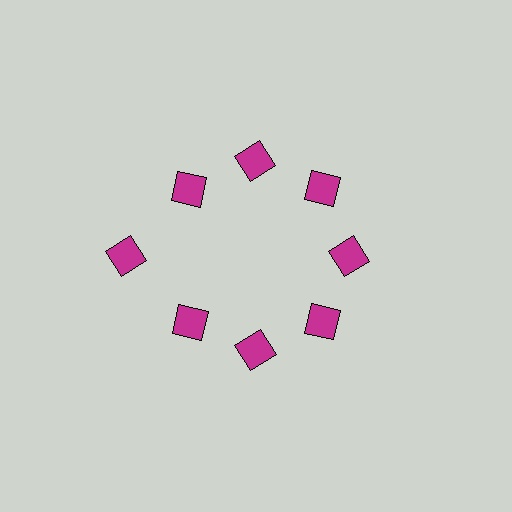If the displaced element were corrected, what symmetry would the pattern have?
It would have 8-fold rotational symmetry — the pattern would map onto itself every 45 degrees.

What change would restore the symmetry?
The symmetry would be restored by moving it inward, back onto the ring so that all 8 squares sit at equal angles and equal distance from the center.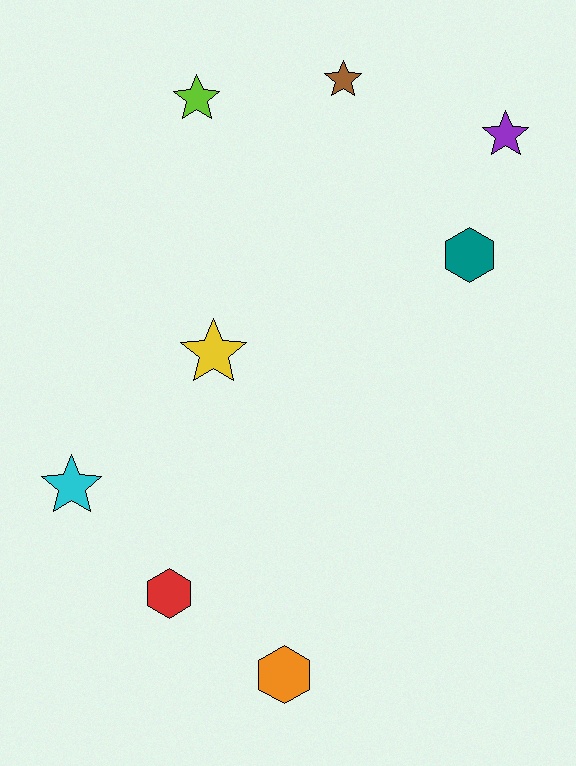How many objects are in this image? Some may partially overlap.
There are 8 objects.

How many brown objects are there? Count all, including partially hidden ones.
There is 1 brown object.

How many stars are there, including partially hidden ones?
There are 5 stars.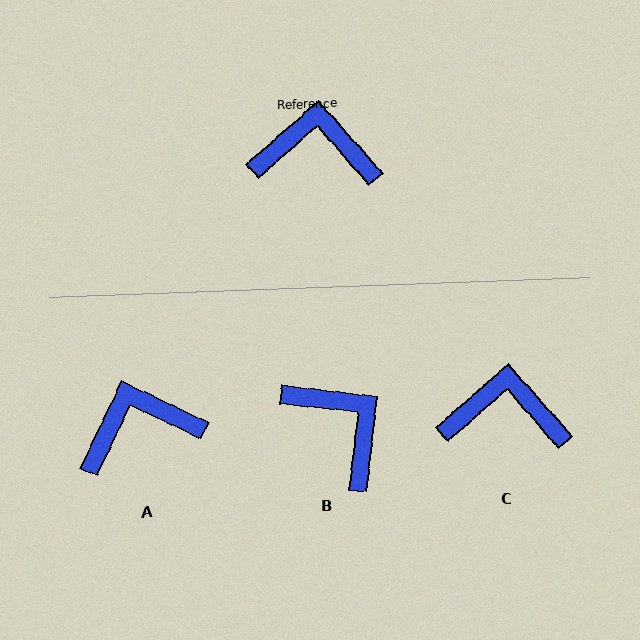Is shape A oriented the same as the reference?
No, it is off by about 23 degrees.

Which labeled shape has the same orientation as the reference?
C.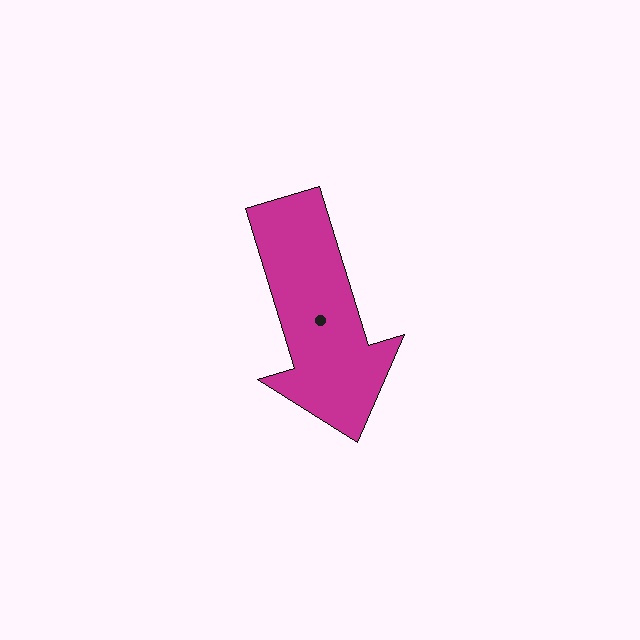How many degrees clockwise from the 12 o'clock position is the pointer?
Approximately 163 degrees.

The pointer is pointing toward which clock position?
Roughly 5 o'clock.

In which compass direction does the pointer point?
South.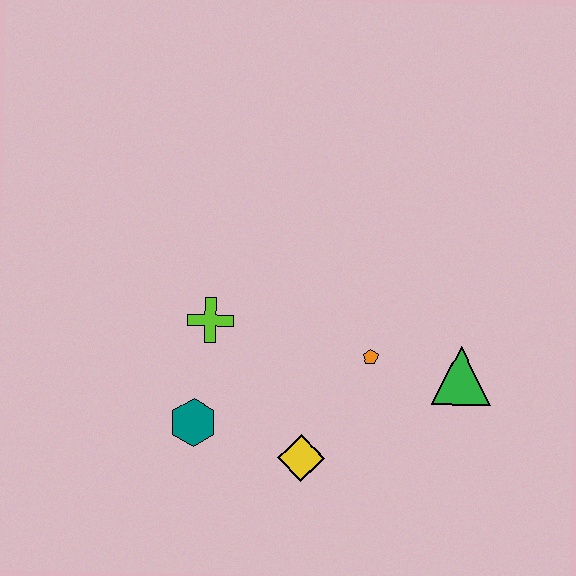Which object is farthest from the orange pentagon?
The teal hexagon is farthest from the orange pentagon.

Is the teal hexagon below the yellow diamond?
No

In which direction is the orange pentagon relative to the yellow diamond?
The orange pentagon is above the yellow diamond.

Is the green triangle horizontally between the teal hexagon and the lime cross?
No